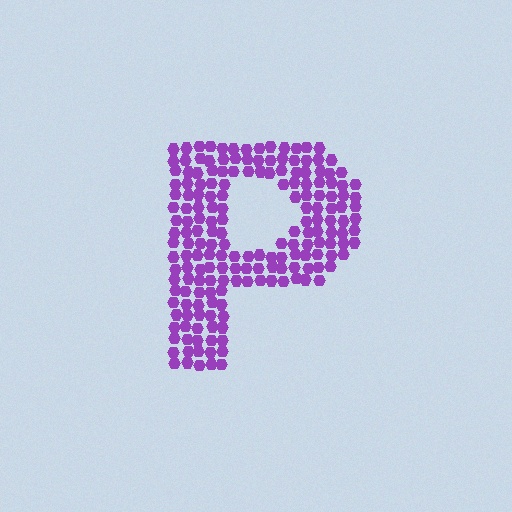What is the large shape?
The large shape is the letter P.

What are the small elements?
The small elements are hexagons.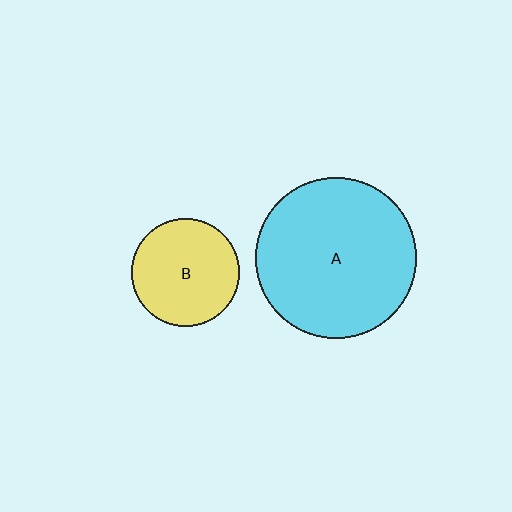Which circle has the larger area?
Circle A (cyan).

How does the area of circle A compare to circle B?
Approximately 2.2 times.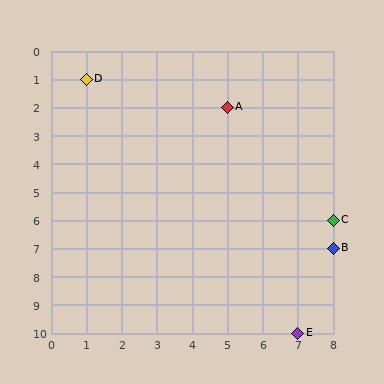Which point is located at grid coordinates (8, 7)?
Point B is at (8, 7).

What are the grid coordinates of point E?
Point E is at grid coordinates (7, 10).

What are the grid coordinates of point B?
Point B is at grid coordinates (8, 7).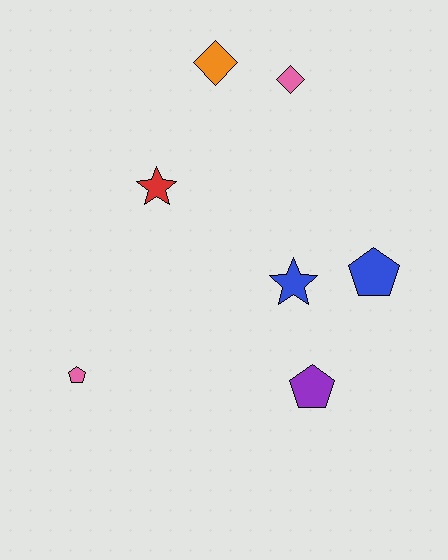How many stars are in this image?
There are 2 stars.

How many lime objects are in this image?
There are no lime objects.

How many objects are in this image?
There are 7 objects.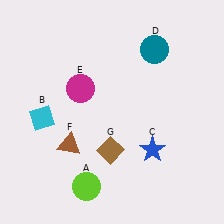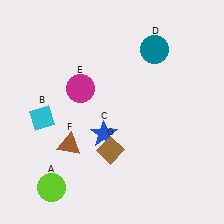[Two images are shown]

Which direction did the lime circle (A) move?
The lime circle (A) moved left.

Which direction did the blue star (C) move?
The blue star (C) moved left.